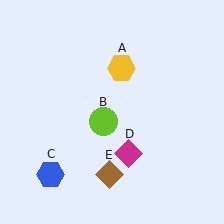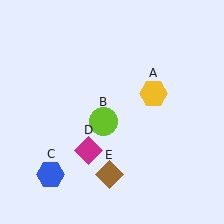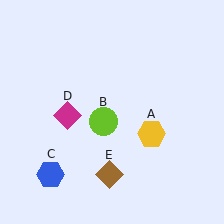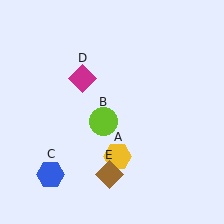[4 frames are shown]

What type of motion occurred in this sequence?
The yellow hexagon (object A), magenta diamond (object D) rotated clockwise around the center of the scene.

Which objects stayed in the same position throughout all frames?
Lime circle (object B) and blue hexagon (object C) and brown diamond (object E) remained stationary.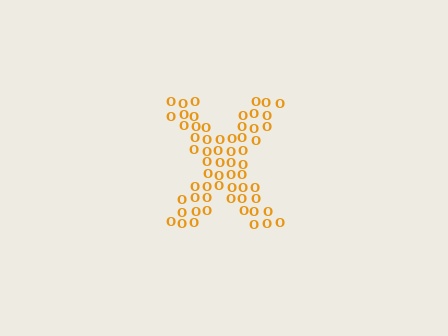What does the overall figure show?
The overall figure shows the letter X.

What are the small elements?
The small elements are letter O's.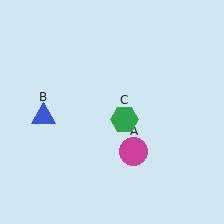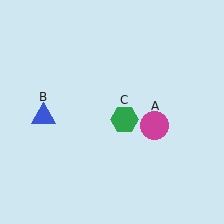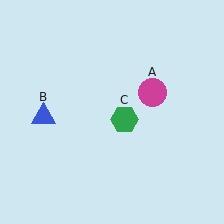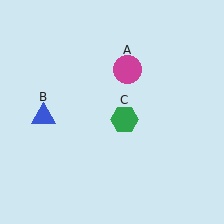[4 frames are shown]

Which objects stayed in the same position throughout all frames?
Blue triangle (object B) and green hexagon (object C) remained stationary.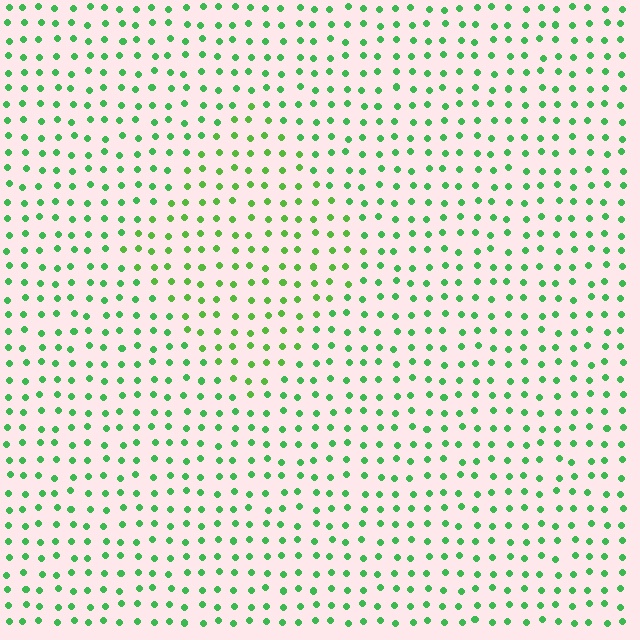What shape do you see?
I see a diamond.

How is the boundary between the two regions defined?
The boundary is defined purely by a slight shift in hue (about 22 degrees). Spacing, size, and orientation are identical on both sides.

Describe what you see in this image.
The image is filled with small green elements in a uniform arrangement. A diamond-shaped region is visible where the elements are tinted to a slightly different hue, forming a subtle color boundary.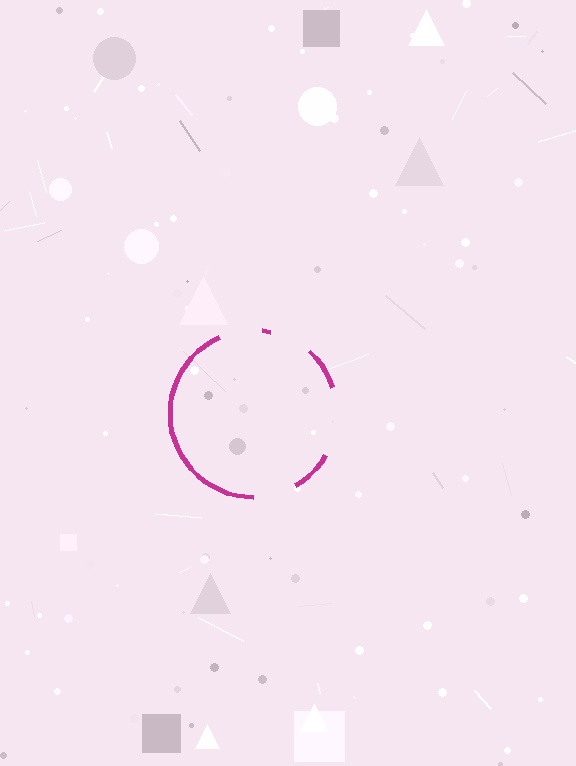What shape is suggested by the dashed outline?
The dashed outline suggests a circle.